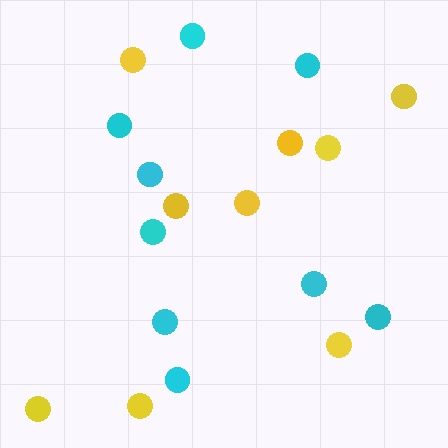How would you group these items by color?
There are 2 groups: one group of yellow circles (9) and one group of cyan circles (9).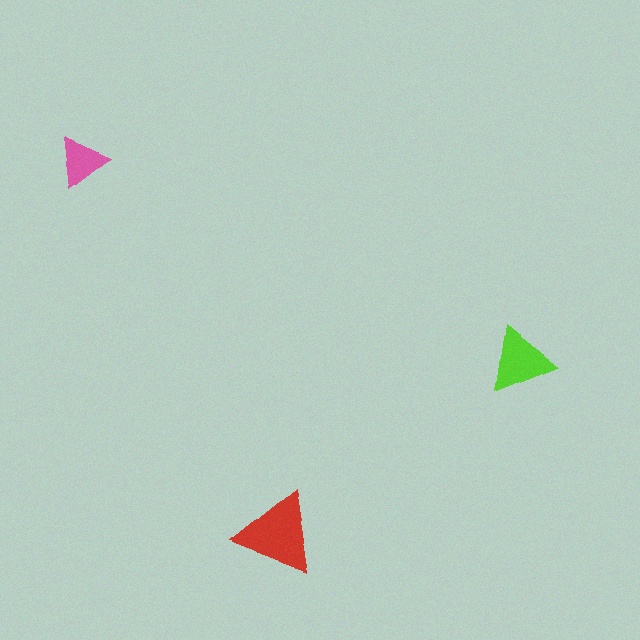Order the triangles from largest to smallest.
the red one, the lime one, the pink one.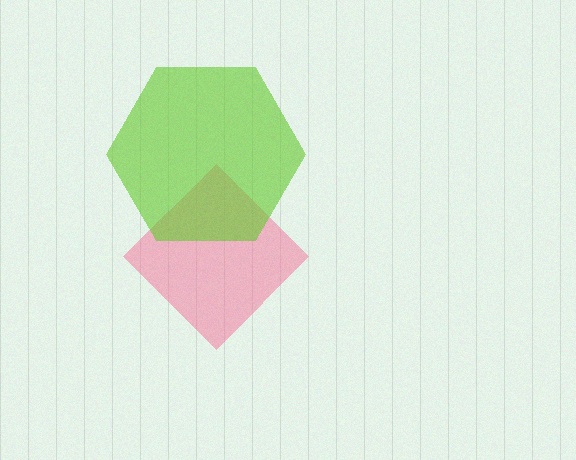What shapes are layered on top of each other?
The layered shapes are: a pink diamond, a lime hexagon.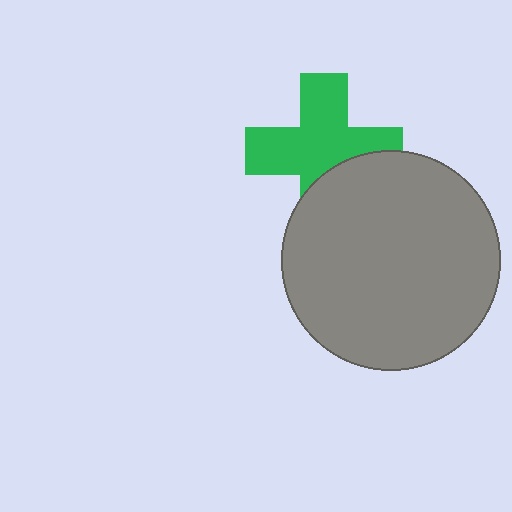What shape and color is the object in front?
The object in front is a gray circle.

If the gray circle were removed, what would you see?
You would see the complete green cross.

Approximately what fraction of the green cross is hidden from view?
Roughly 31% of the green cross is hidden behind the gray circle.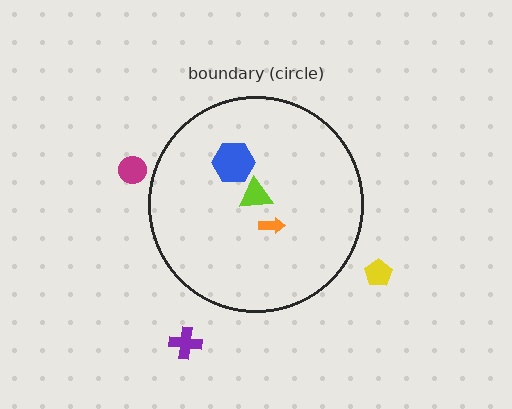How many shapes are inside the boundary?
3 inside, 3 outside.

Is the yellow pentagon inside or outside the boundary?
Outside.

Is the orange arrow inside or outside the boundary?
Inside.